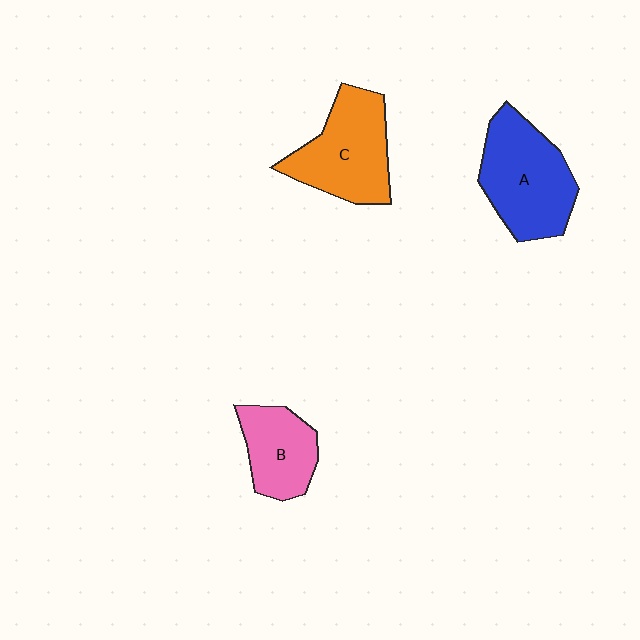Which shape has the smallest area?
Shape B (pink).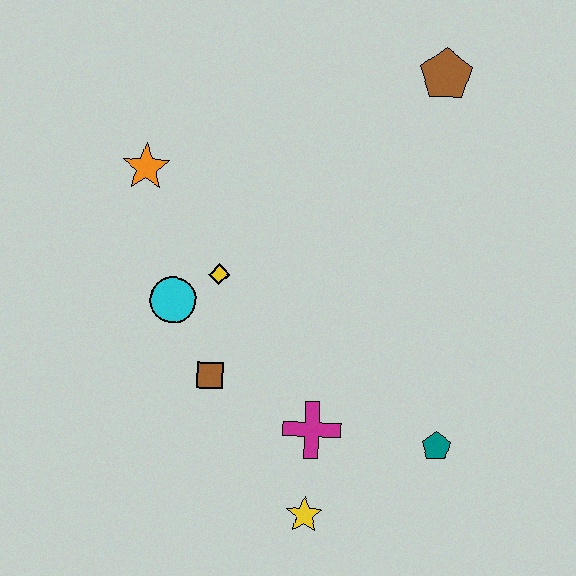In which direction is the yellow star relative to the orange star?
The yellow star is below the orange star.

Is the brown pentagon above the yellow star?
Yes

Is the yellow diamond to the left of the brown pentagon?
Yes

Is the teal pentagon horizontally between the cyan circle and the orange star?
No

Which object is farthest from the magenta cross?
The brown pentagon is farthest from the magenta cross.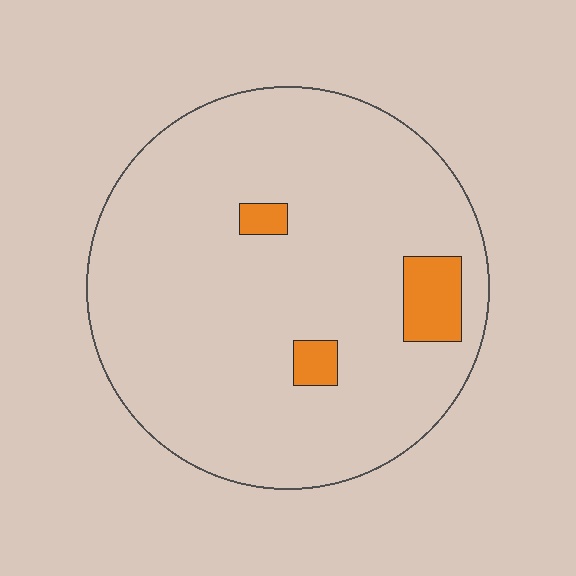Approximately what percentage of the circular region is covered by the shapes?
Approximately 5%.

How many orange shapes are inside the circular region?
3.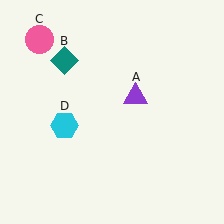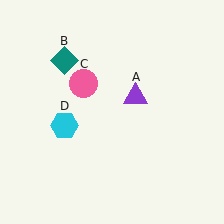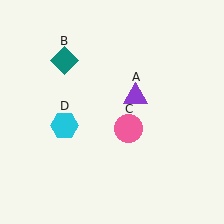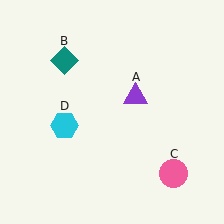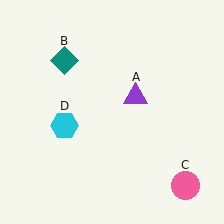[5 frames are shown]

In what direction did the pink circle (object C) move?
The pink circle (object C) moved down and to the right.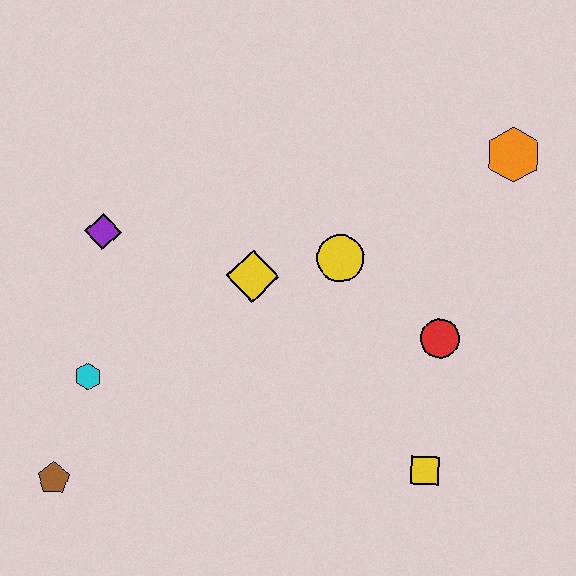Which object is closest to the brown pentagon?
The cyan hexagon is closest to the brown pentagon.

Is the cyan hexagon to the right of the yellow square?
No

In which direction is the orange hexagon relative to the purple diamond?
The orange hexagon is to the right of the purple diamond.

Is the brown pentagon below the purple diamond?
Yes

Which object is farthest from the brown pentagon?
The orange hexagon is farthest from the brown pentagon.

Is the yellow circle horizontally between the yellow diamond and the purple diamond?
No